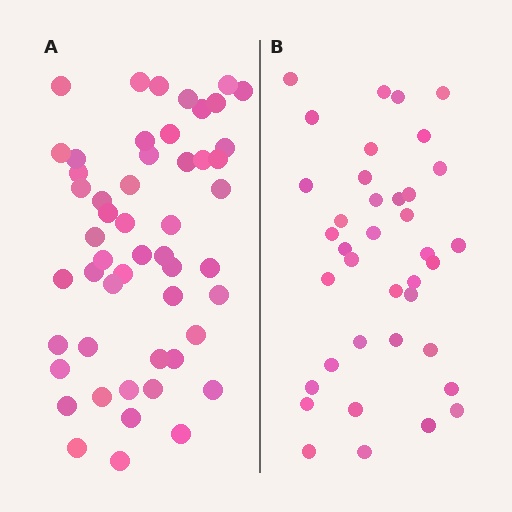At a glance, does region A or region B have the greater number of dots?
Region A (the left region) has more dots.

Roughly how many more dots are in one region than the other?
Region A has approximately 15 more dots than region B.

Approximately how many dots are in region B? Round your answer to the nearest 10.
About 40 dots. (The exact count is 38, which rounds to 40.)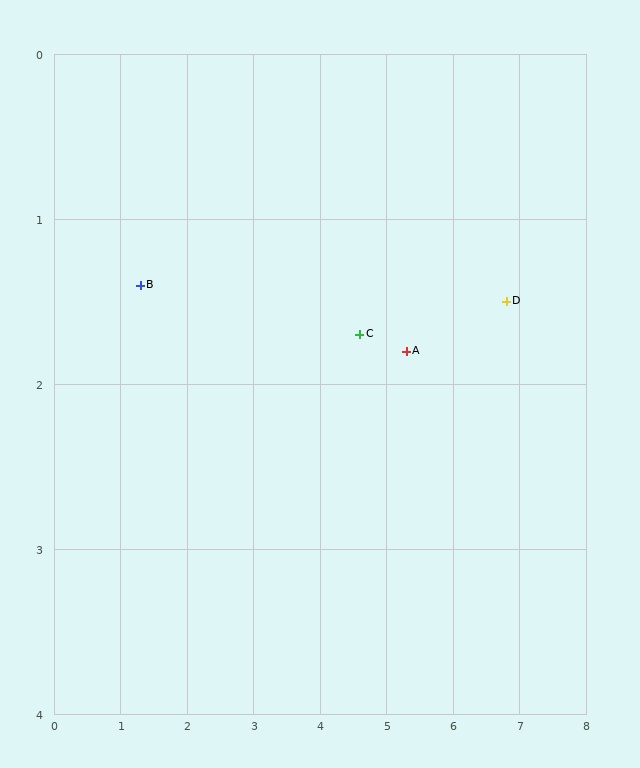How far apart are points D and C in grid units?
Points D and C are about 2.2 grid units apart.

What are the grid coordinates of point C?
Point C is at approximately (4.6, 1.7).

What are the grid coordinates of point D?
Point D is at approximately (6.8, 1.5).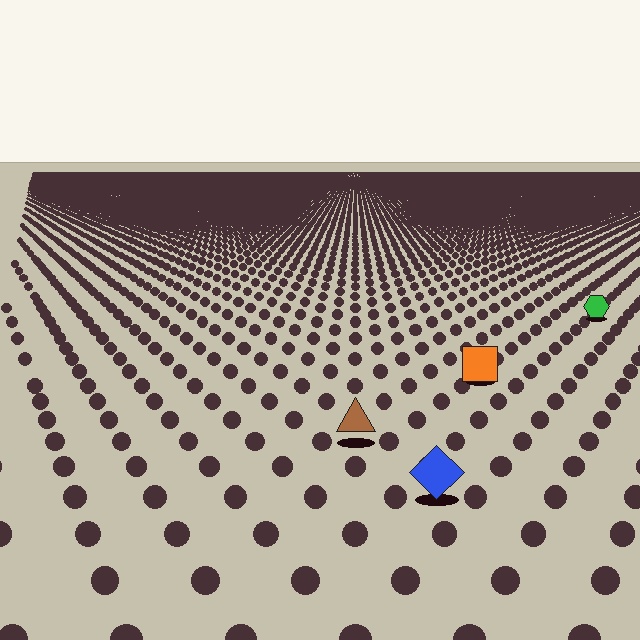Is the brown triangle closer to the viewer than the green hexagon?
Yes. The brown triangle is closer — you can tell from the texture gradient: the ground texture is coarser near it.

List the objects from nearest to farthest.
From nearest to farthest: the blue diamond, the brown triangle, the orange square, the green hexagon.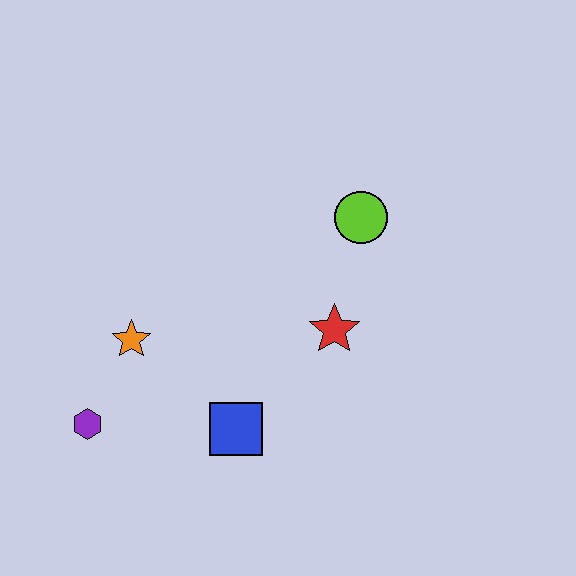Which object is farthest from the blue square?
The lime circle is farthest from the blue square.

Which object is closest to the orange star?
The purple hexagon is closest to the orange star.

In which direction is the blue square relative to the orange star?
The blue square is to the right of the orange star.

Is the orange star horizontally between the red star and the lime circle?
No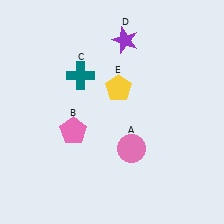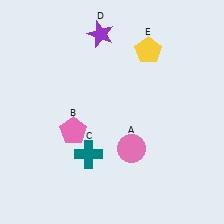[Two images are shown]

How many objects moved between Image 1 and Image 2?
3 objects moved between the two images.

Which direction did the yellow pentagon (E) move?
The yellow pentagon (E) moved up.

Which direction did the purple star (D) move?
The purple star (D) moved left.